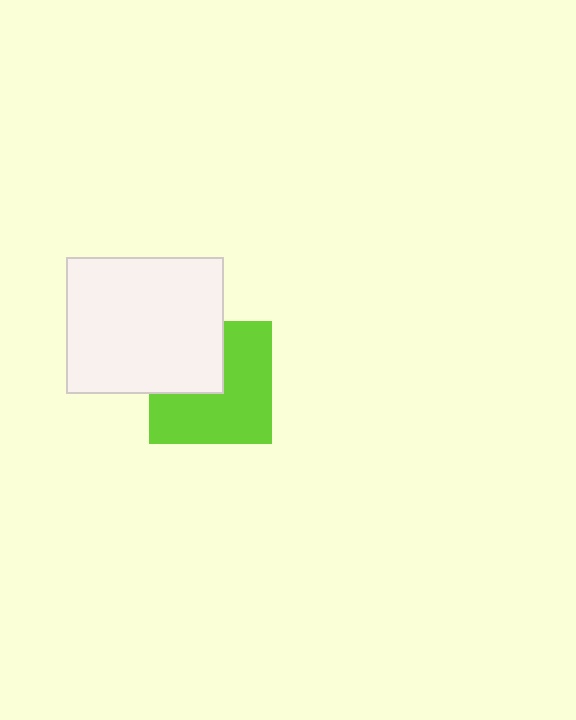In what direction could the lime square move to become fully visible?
The lime square could move toward the lower-right. That would shift it out from behind the white rectangle entirely.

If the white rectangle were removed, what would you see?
You would see the complete lime square.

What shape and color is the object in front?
The object in front is a white rectangle.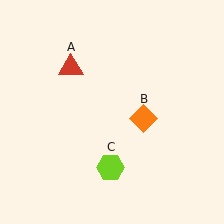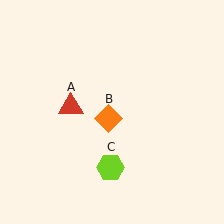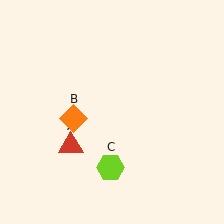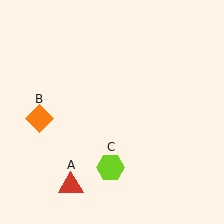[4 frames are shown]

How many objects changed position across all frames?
2 objects changed position: red triangle (object A), orange diamond (object B).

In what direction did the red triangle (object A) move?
The red triangle (object A) moved down.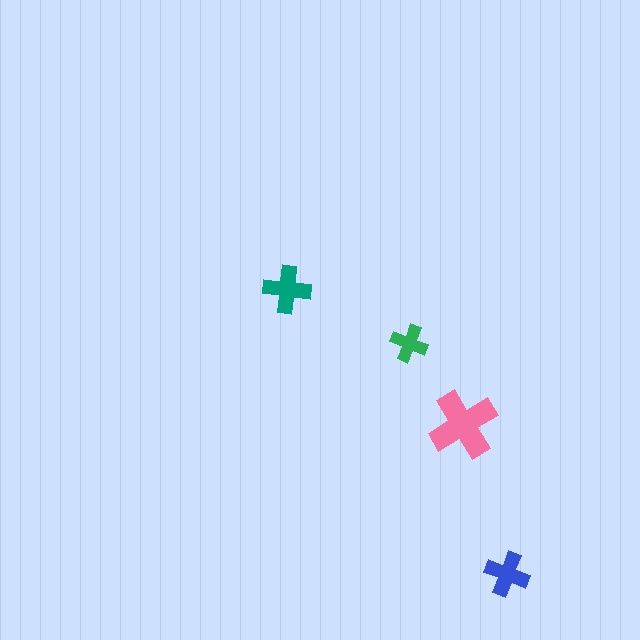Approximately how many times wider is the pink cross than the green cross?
About 2 times wider.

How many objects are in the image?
There are 4 objects in the image.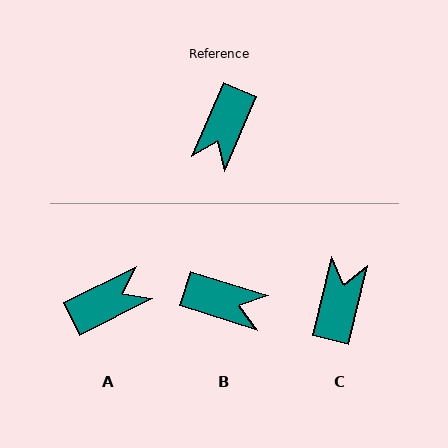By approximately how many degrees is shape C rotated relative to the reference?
Approximately 171 degrees clockwise.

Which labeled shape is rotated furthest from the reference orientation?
C, about 171 degrees away.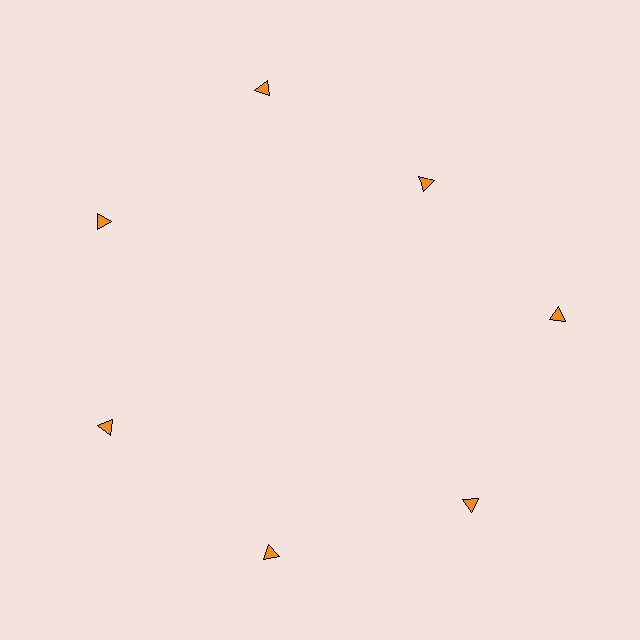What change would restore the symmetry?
The symmetry would be restored by moving it outward, back onto the ring so that all 7 triangles sit at equal angles and equal distance from the center.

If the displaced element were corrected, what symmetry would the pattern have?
It would have 7-fold rotational symmetry — the pattern would map onto itself every 51 degrees.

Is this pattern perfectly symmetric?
No. The 7 orange triangles are arranged in a ring, but one element near the 1 o'clock position is pulled inward toward the center, breaking the 7-fold rotational symmetry.